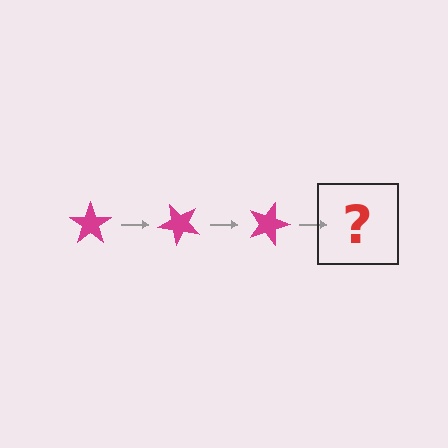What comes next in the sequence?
The next element should be a magenta star rotated 135 degrees.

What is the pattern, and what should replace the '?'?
The pattern is that the star rotates 45 degrees each step. The '?' should be a magenta star rotated 135 degrees.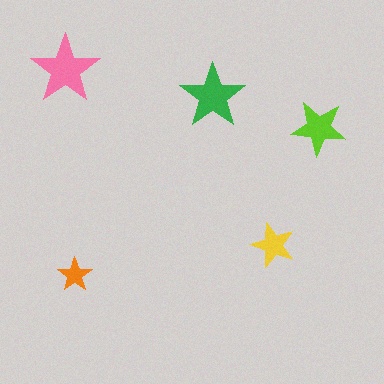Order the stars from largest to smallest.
the pink one, the green one, the lime one, the yellow one, the orange one.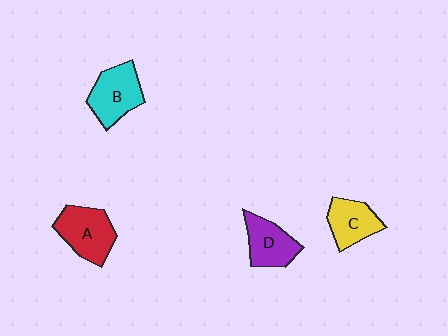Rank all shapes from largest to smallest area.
From largest to smallest: A (red), B (cyan), D (purple), C (yellow).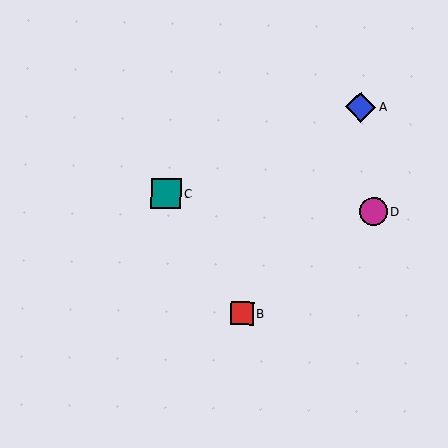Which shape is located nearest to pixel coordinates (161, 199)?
The teal square (labeled C) at (166, 194) is nearest to that location.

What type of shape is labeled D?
Shape D is a magenta circle.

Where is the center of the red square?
The center of the red square is at (242, 313).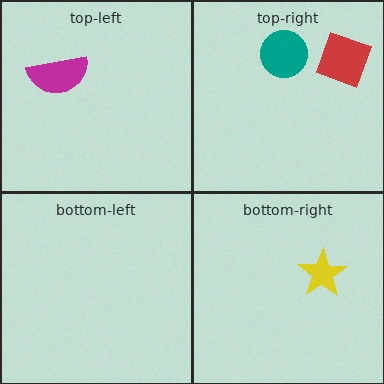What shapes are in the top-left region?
The magenta semicircle.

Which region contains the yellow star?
The bottom-right region.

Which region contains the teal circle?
The top-right region.